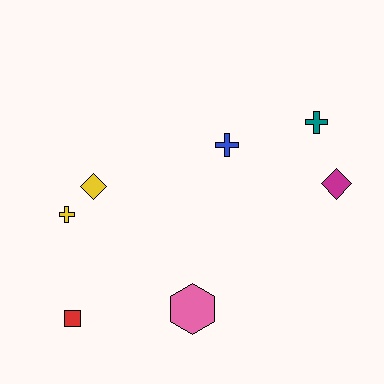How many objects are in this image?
There are 7 objects.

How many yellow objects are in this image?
There are 2 yellow objects.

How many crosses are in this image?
There are 3 crosses.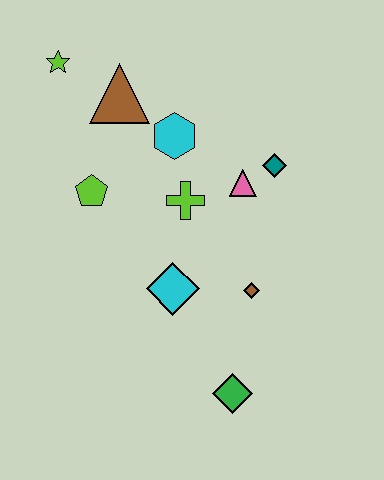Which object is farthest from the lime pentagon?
The green diamond is farthest from the lime pentagon.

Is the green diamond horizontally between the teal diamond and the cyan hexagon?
Yes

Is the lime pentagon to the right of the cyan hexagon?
No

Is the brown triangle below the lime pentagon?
No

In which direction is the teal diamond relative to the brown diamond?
The teal diamond is above the brown diamond.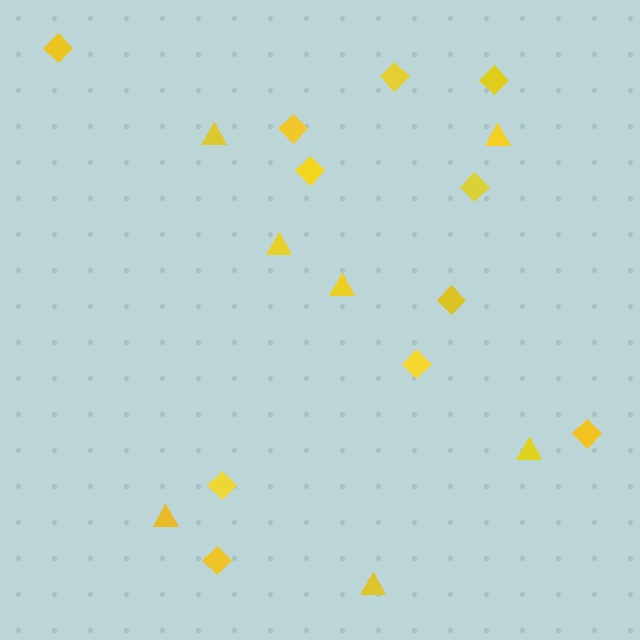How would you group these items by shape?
There are 2 groups: one group of triangles (7) and one group of diamonds (11).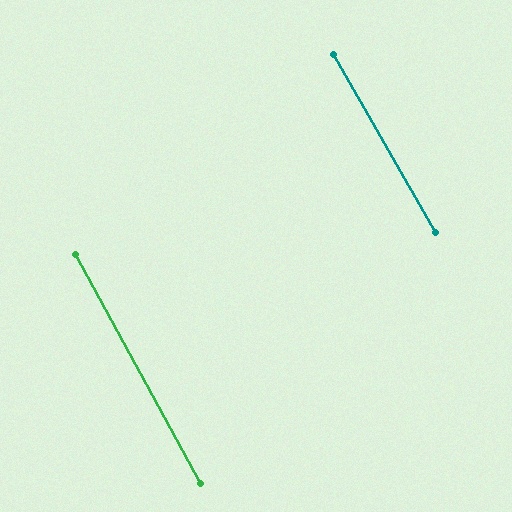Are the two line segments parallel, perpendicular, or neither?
Parallel — their directions differ by only 1.2°.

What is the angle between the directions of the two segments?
Approximately 1 degree.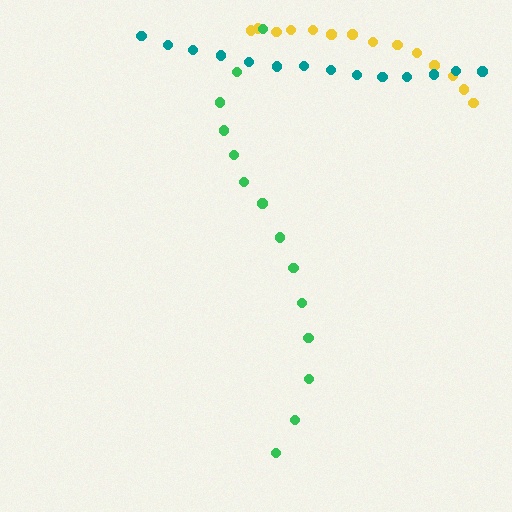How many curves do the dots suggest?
There are 3 distinct paths.